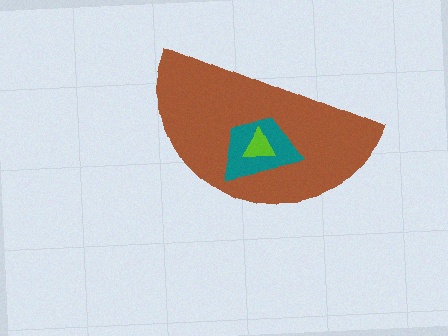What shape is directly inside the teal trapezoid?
The lime triangle.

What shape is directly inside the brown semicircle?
The teal trapezoid.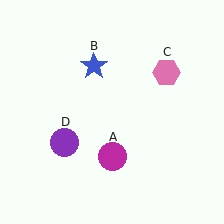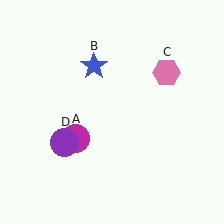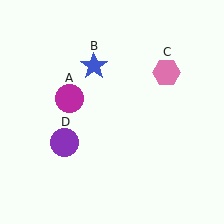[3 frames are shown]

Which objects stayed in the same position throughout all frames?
Blue star (object B) and pink hexagon (object C) and purple circle (object D) remained stationary.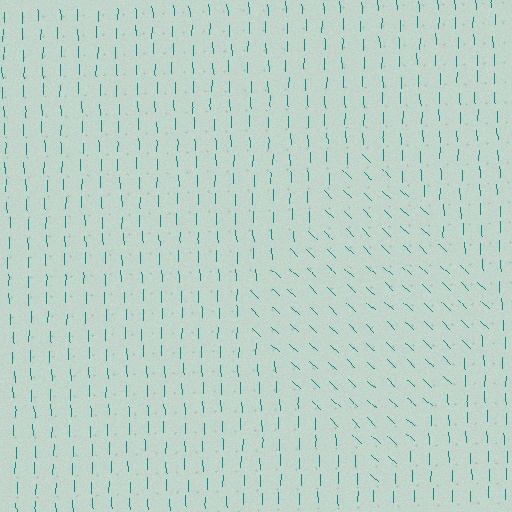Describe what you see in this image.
The image is filled with small teal line segments. A diamond region in the image has lines oriented differently from the surrounding lines, creating a visible texture boundary.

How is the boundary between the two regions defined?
The boundary is defined purely by a change in line orientation (approximately 45 degrees difference). All lines are the same color and thickness.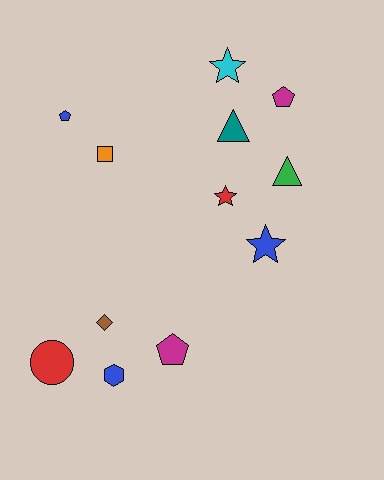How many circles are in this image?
There is 1 circle.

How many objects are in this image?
There are 12 objects.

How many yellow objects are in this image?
There are no yellow objects.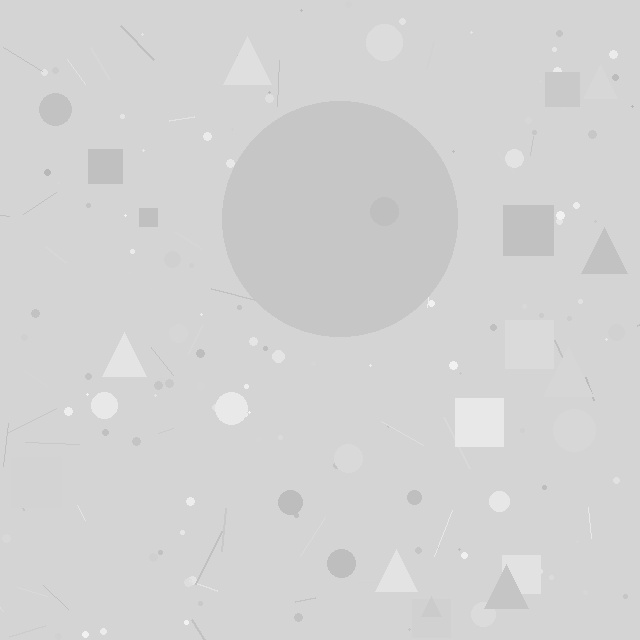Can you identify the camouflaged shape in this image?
The camouflaged shape is a circle.